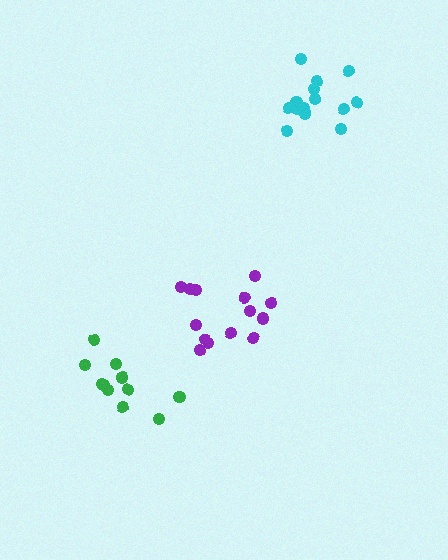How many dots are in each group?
Group 1: 11 dots, Group 2: 14 dots, Group 3: 14 dots (39 total).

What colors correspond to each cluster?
The clusters are colored: green, purple, cyan.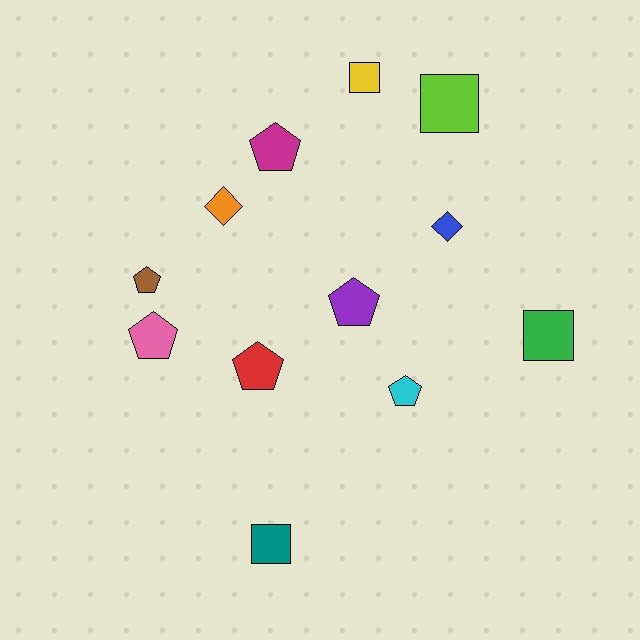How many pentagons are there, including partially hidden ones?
There are 6 pentagons.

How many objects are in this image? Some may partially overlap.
There are 12 objects.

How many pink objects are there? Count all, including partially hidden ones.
There is 1 pink object.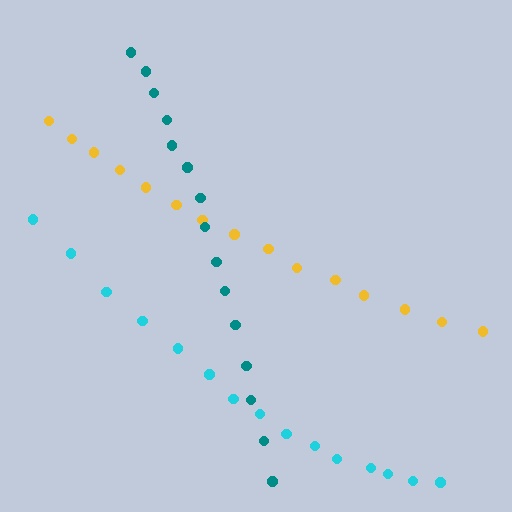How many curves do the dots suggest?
There are 3 distinct paths.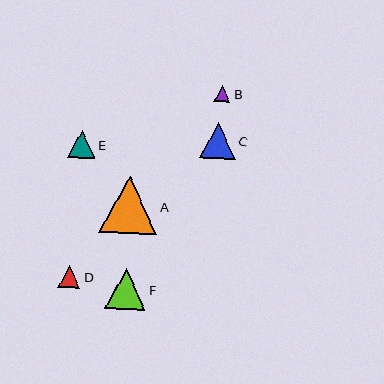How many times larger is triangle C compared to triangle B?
Triangle C is approximately 2.3 times the size of triangle B.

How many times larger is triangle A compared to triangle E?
Triangle A is approximately 2.1 times the size of triangle E.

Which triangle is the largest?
Triangle A is the largest with a size of approximately 57 pixels.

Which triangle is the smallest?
Triangle B is the smallest with a size of approximately 16 pixels.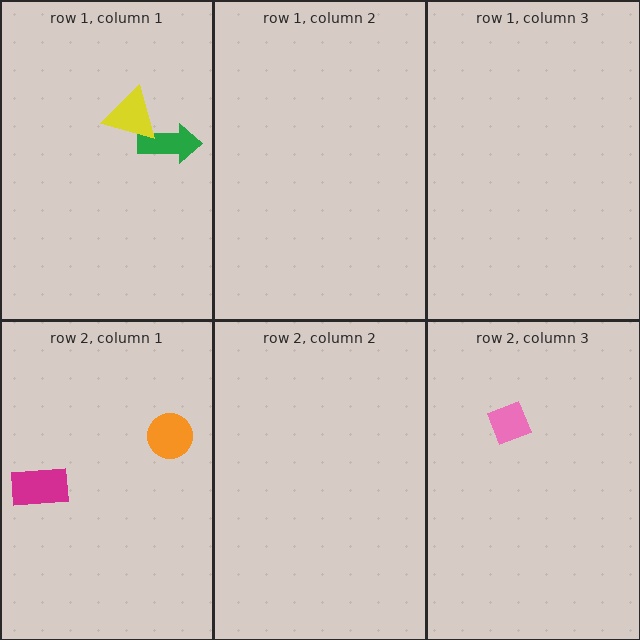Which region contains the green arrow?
The row 1, column 1 region.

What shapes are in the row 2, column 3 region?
The pink diamond.